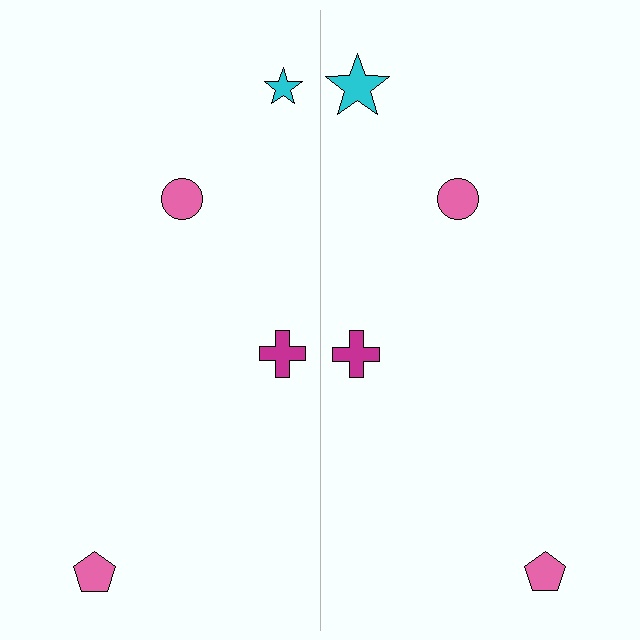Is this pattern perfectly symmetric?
No, the pattern is not perfectly symmetric. The cyan star on the right side has a different size than its mirror counterpart.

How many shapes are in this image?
There are 8 shapes in this image.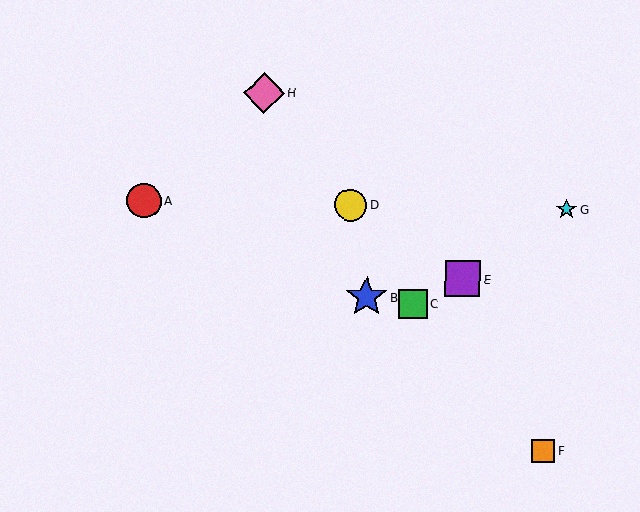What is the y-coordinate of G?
Object G is at y≈210.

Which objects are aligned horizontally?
Objects A, D, G are aligned horizontally.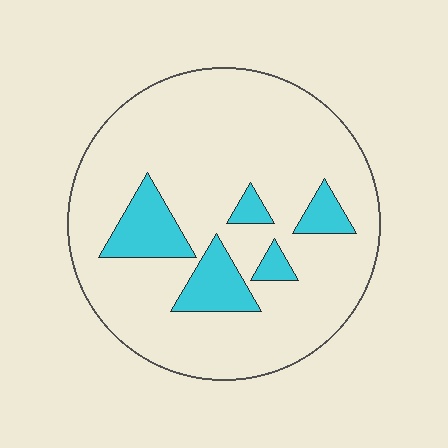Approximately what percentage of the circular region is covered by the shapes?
Approximately 15%.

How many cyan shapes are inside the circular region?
5.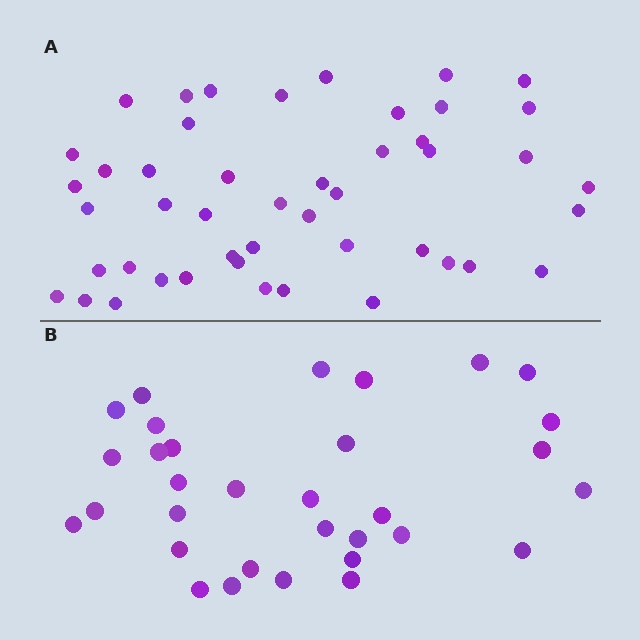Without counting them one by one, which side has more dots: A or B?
Region A (the top region) has more dots.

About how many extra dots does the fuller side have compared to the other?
Region A has approximately 15 more dots than region B.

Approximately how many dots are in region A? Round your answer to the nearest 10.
About 50 dots. (The exact count is 47, which rounds to 50.)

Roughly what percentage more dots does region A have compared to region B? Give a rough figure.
About 45% more.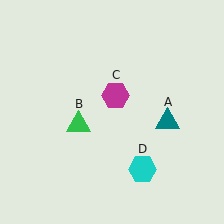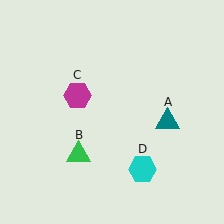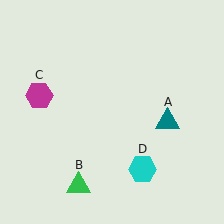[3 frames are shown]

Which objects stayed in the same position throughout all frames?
Teal triangle (object A) and cyan hexagon (object D) remained stationary.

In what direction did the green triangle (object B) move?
The green triangle (object B) moved down.